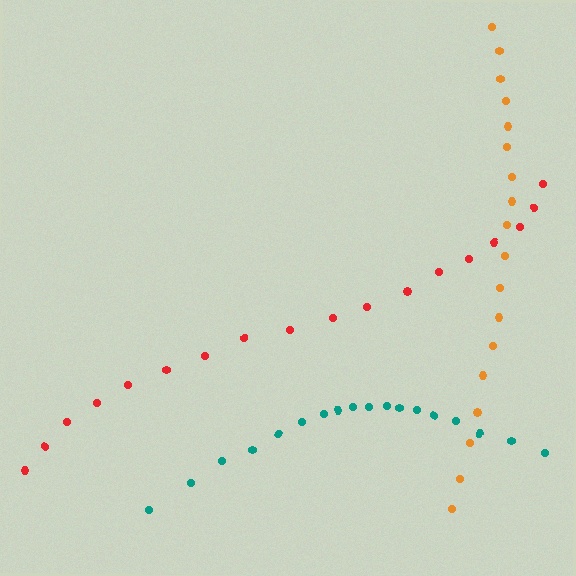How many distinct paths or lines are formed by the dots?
There are 3 distinct paths.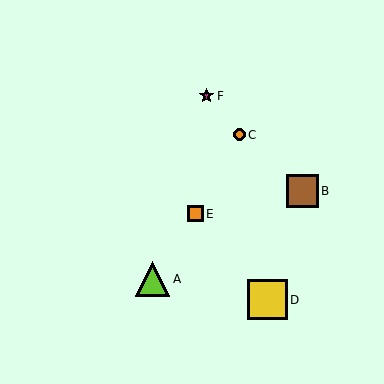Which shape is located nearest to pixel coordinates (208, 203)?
The orange square (labeled E) at (195, 214) is nearest to that location.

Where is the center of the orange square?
The center of the orange square is at (195, 214).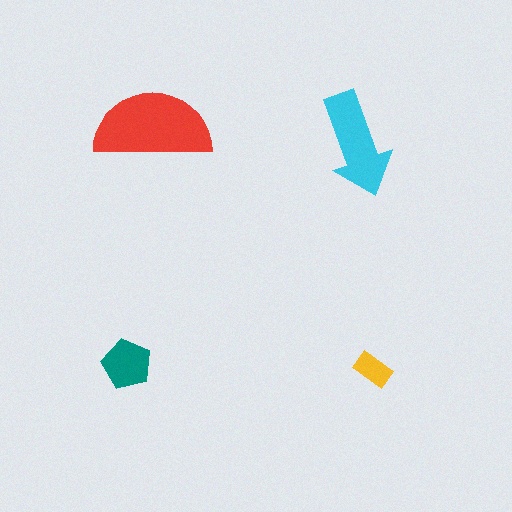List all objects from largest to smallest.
The red semicircle, the cyan arrow, the teal pentagon, the yellow rectangle.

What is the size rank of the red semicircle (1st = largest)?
1st.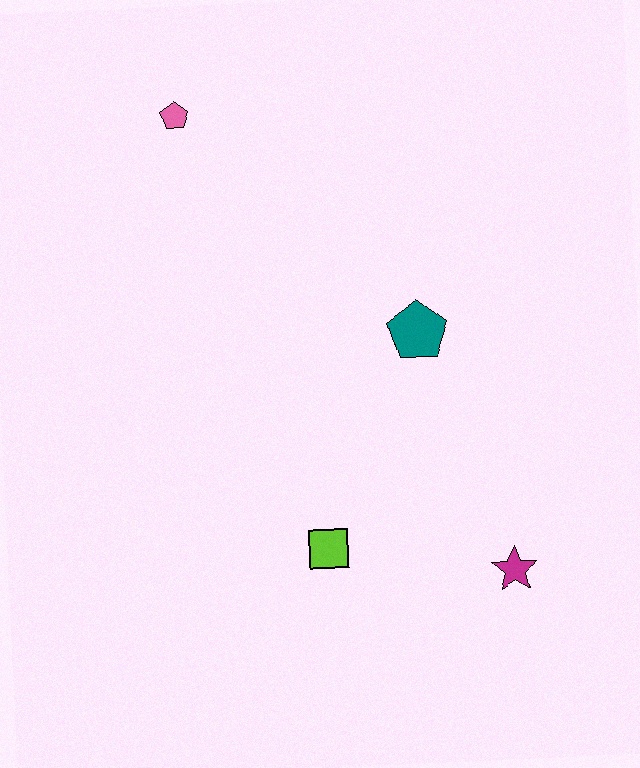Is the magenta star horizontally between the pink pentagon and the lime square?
No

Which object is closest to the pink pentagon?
The teal pentagon is closest to the pink pentagon.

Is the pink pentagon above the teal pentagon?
Yes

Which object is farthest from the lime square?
The pink pentagon is farthest from the lime square.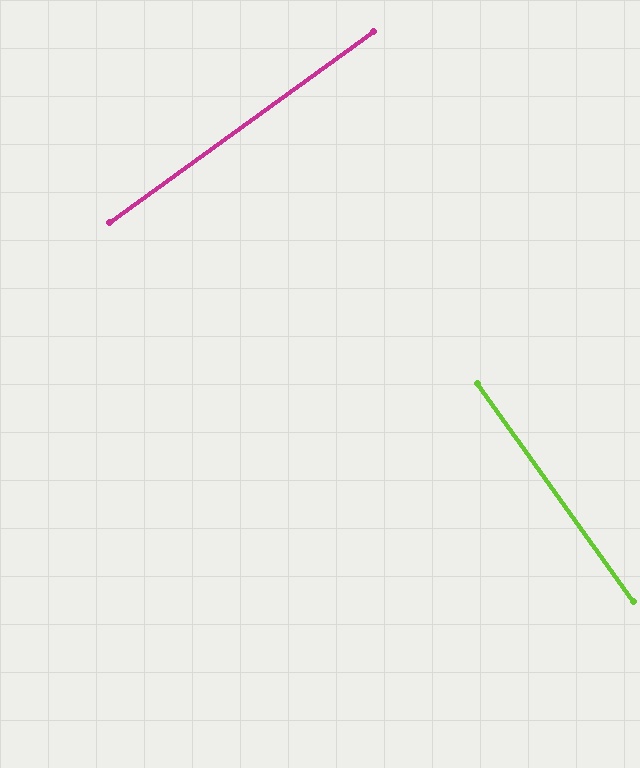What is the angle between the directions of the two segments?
Approximately 90 degrees.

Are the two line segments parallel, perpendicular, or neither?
Perpendicular — they meet at approximately 90°.